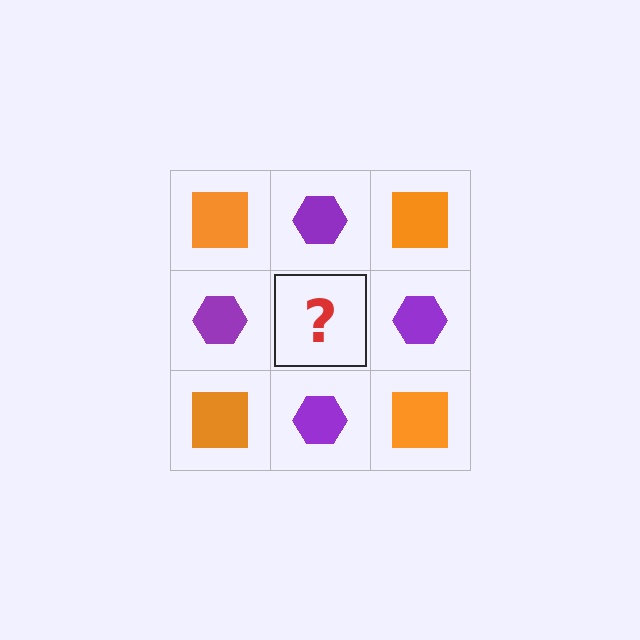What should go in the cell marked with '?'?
The missing cell should contain an orange square.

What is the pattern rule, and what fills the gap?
The rule is that it alternates orange square and purple hexagon in a checkerboard pattern. The gap should be filled with an orange square.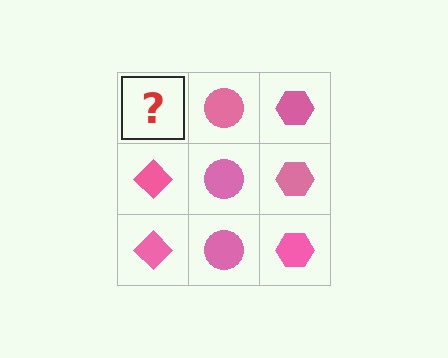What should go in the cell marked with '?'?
The missing cell should contain a pink diamond.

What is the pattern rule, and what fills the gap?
The rule is that each column has a consistent shape. The gap should be filled with a pink diamond.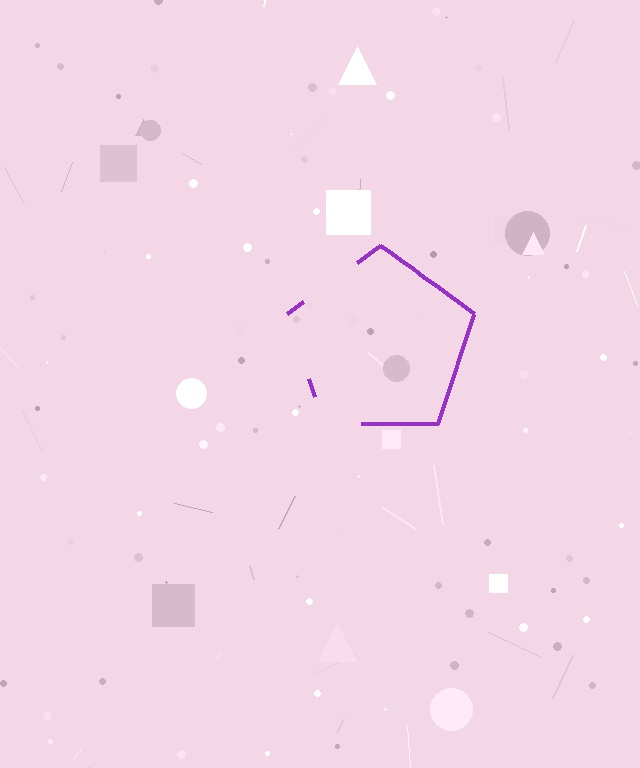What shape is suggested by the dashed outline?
The dashed outline suggests a pentagon.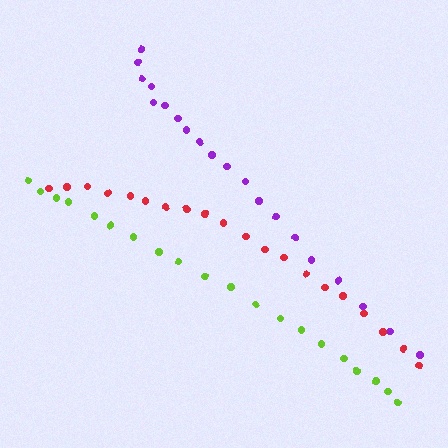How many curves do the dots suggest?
There are 3 distinct paths.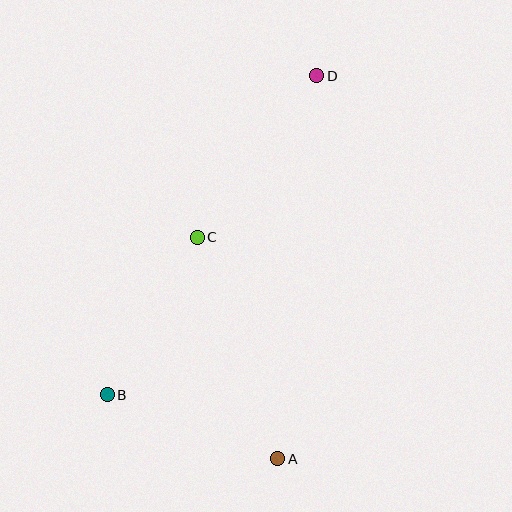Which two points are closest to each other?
Points B and C are closest to each other.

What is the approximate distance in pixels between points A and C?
The distance between A and C is approximately 235 pixels.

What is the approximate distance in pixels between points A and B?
The distance between A and B is approximately 182 pixels.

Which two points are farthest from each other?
Points A and D are farthest from each other.